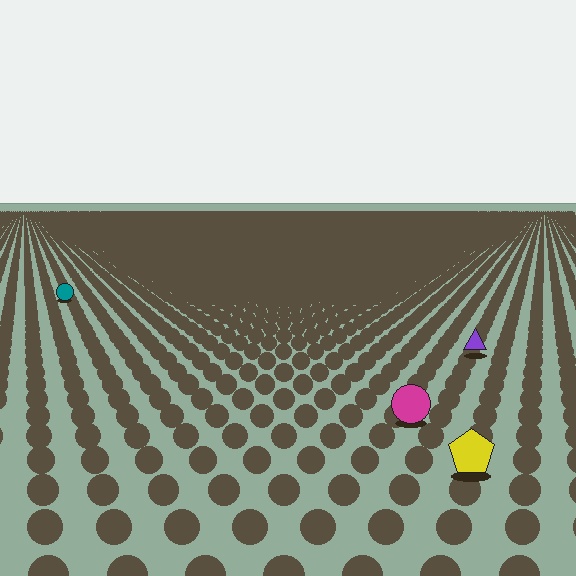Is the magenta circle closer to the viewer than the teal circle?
Yes. The magenta circle is closer — you can tell from the texture gradient: the ground texture is coarser near it.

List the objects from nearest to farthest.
From nearest to farthest: the yellow pentagon, the magenta circle, the purple triangle, the teal circle.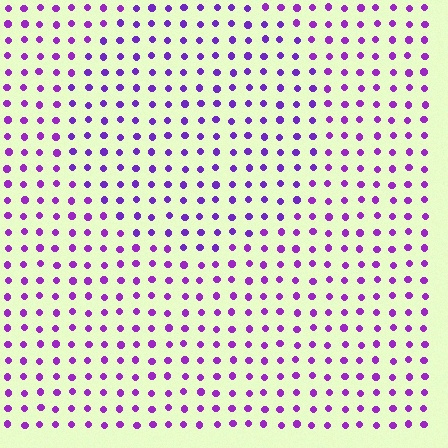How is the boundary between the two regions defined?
The boundary is defined purely by a slight shift in hue (about 17 degrees). Spacing, size, and orientation are identical on both sides.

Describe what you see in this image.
The image is filled with small purple elements in a uniform arrangement. A circle-shaped region is visible where the elements are tinted to a slightly different hue, forming a subtle color boundary.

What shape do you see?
I see a circle.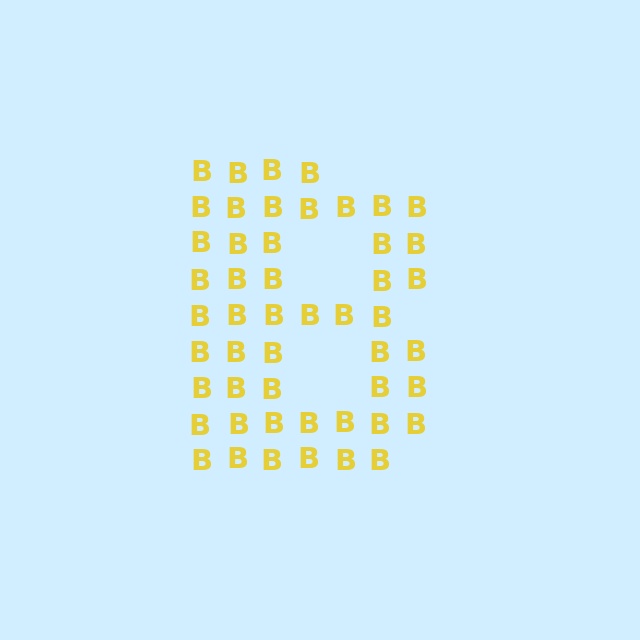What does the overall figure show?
The overall figure shows the letter B.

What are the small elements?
The small elements are letter B's.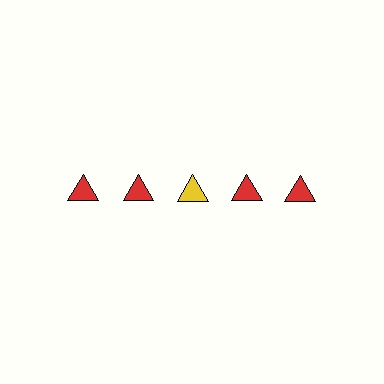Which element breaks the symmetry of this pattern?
The yellow triangle in the top row, center column breaks the symmetry. All other shapes are red triangles.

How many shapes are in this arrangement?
There are 5 shapes arranged in a grid pattern.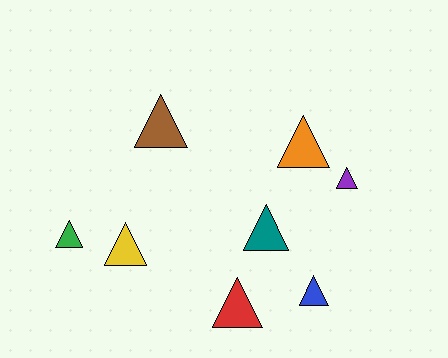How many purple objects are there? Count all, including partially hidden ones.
There is 1 purple object.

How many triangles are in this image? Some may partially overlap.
There are 8 triangles.